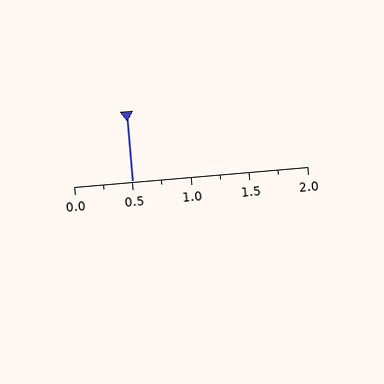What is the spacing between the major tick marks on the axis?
The major ticks are spaced 0.5 apart.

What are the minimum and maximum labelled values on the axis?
The axis runs from 0.0 to 2.0.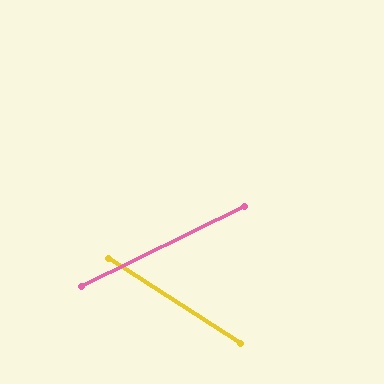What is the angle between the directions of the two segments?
Approximately 59 degrees.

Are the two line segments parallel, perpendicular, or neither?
Neither parallel nor perpendicular — they differ by about 59°.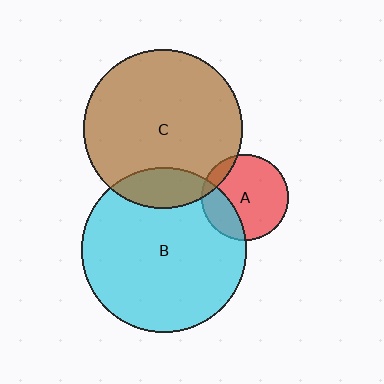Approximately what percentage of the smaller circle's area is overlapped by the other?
Approximately 10%.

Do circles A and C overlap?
Yes.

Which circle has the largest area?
Circle B (cyan).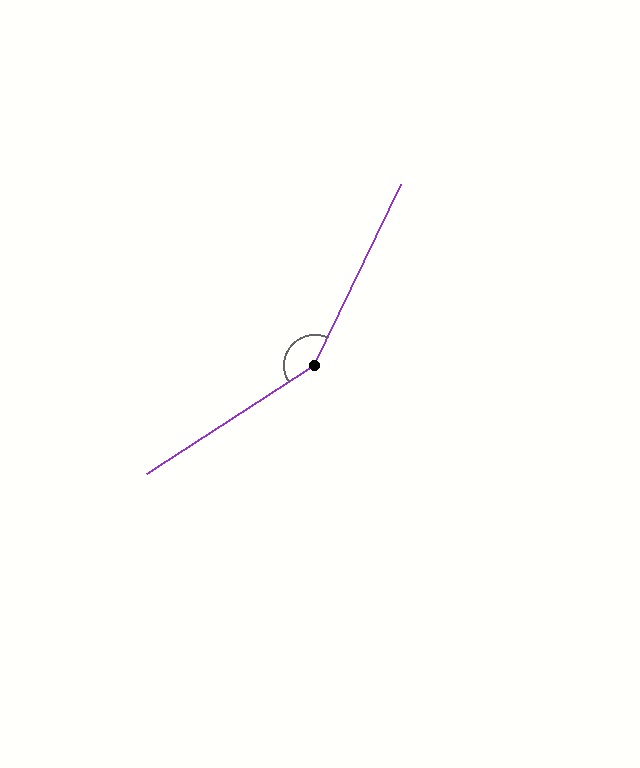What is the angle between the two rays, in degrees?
Approximately 148 degrees.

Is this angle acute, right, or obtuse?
It is obtuse.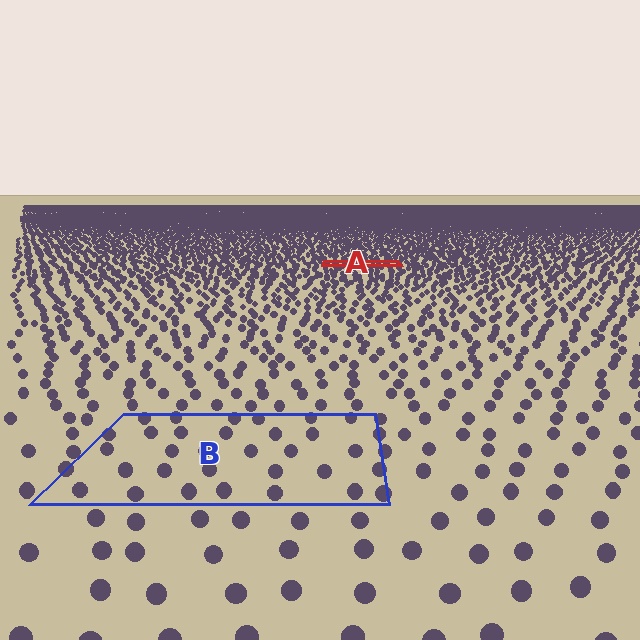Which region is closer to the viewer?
Region B is closer. The texture elements there are larger and more spread out.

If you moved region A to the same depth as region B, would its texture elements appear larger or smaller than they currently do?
They would appear larger. At a closer depth, the same texture elements are projected at a bigger on-screen size.